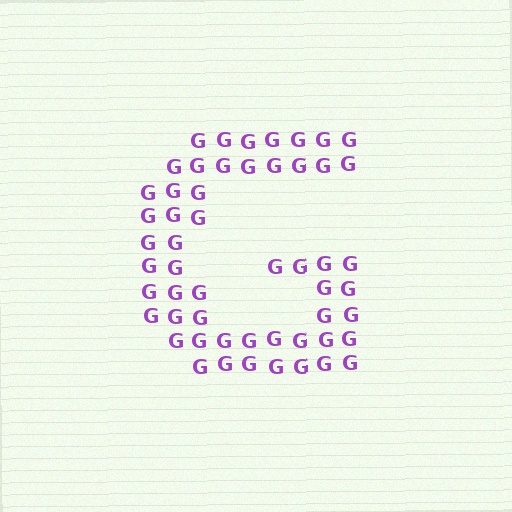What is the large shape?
The large shape is the letter G.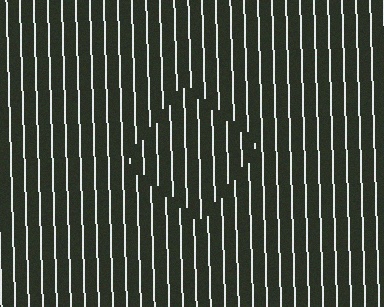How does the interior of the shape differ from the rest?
The interior of the shape contains the same grating, shifted by half a period — the contour is defined by the phase discontinuity where line-ends from the inner and outer gratings abut.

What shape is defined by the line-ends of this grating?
An illusory square. The interior of the shape contains the same grating, shifted by half a period — the contour is defined by the phase discontinuity where line-ends from the inner and outer gratings abut.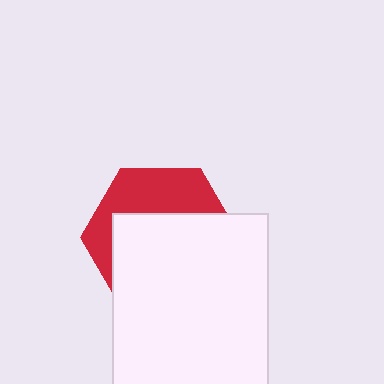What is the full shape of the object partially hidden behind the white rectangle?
The partially hidden object is a red hexagon.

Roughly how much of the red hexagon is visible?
A small part of it is visible (roughly 38%).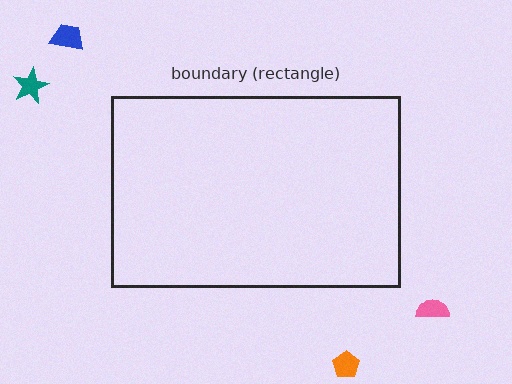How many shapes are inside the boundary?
0 inside, 4 outside.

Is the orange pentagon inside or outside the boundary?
Outside.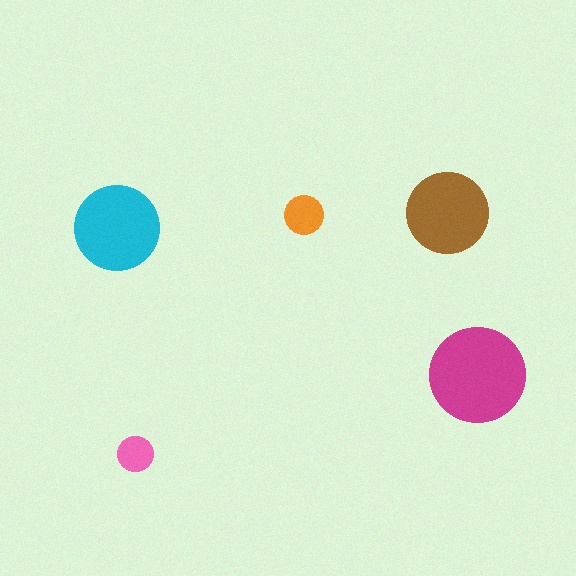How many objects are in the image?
There are 5 objects in the image.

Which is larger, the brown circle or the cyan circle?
The cyan one.